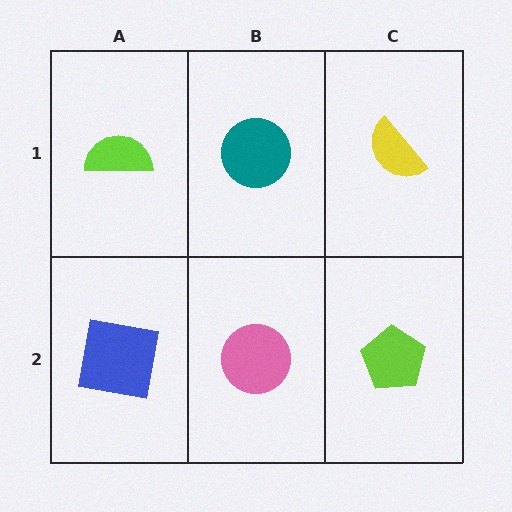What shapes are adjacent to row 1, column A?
A blue square (row 2, column A), a teal circle (row 1, column B).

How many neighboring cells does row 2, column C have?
2.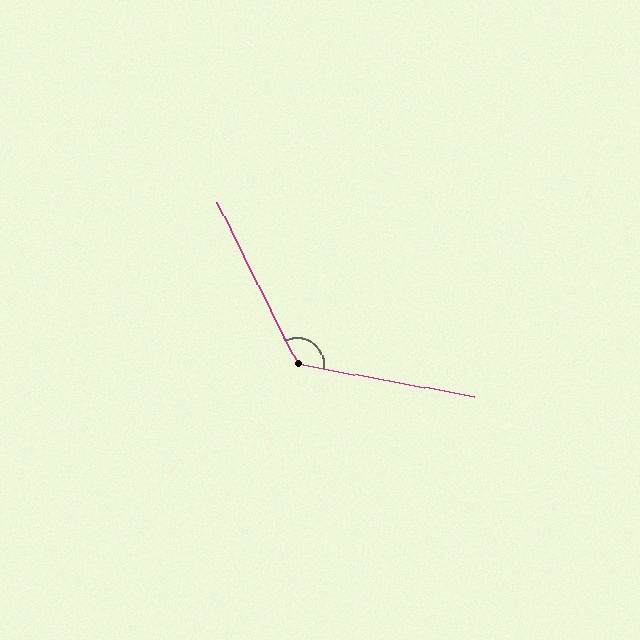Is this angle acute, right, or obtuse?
It is obtuse.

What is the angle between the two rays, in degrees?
Approximately 127 degrees.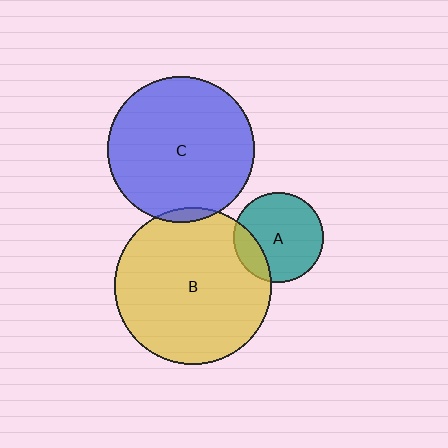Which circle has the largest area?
Circle B (yellow).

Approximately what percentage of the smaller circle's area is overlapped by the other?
Approximately 5%.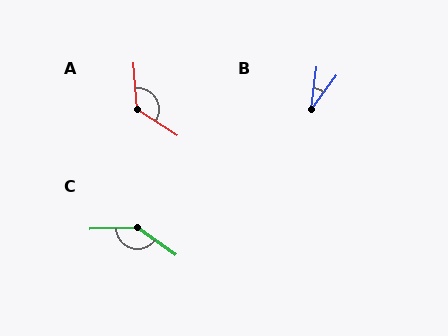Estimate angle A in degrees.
Approximately 126 degrees.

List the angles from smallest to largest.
B (29°), A (126°), C (143°).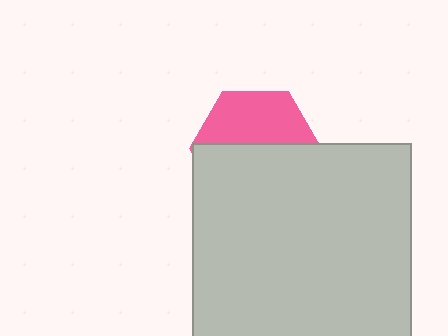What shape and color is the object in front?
The object in front is a light gray square.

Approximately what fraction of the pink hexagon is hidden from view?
Roughly 56% of the pink hexagon is hidden behind the light gray square.